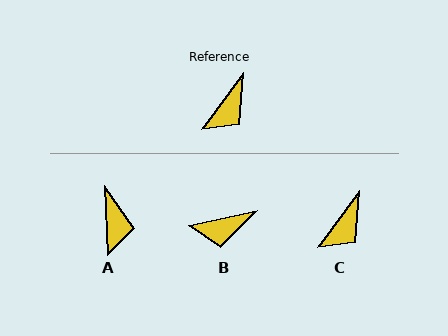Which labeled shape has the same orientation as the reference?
C.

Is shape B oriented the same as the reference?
No, it is off by about 41 degrees.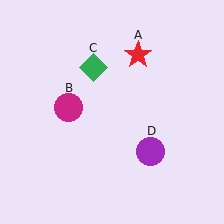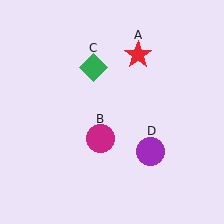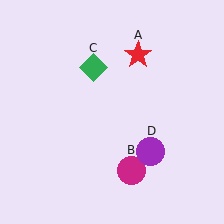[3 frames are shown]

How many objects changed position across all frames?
1 object changed position: magenta circle (object B).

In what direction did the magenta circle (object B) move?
The magenta circle (object B) moved down and to the right.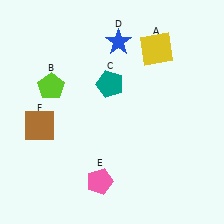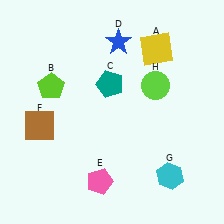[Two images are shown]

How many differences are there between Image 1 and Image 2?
There are 2 differences between the two images.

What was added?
A cyan hexagon (G), a lime circle (H) were added in Image 2.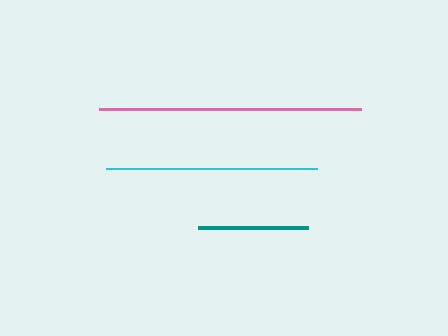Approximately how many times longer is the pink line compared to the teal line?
The pink line is approximately 2.4 times the length of the teal line.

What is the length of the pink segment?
The pink segment is approximately 263 pixels long.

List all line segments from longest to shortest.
From longest to shortest: pink, cyan, teal.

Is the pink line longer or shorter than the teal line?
The pink line is longer than the teal line.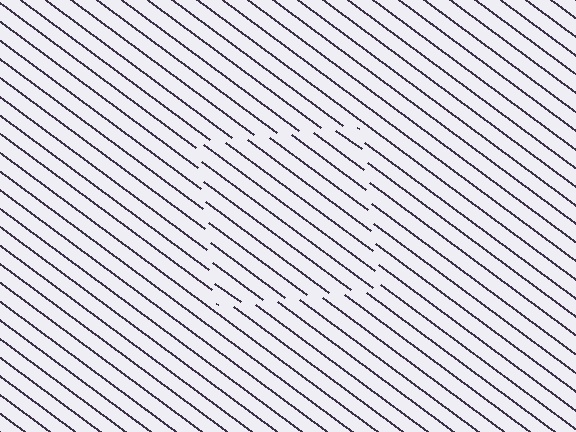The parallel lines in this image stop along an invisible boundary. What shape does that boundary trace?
An illusory square. The interior of the shape contains the same grating, shifted by half a period — the contour is defined by the phase discontinuity where line-ends from the inner and outer gratings abut.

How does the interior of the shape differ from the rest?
The interior of the shape contains the same grating, shifted by half a period — the contour is defined by the phase discontinuity where line-ends from the inner and outer gratings abut.